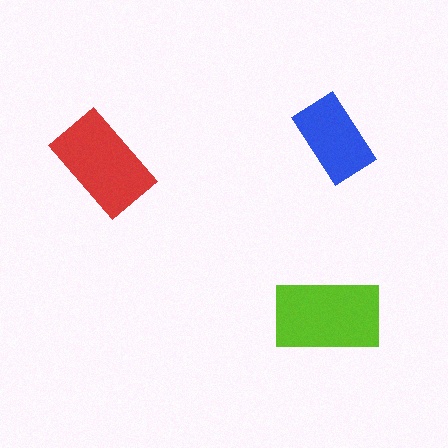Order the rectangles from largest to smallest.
the lime one, the red one, the blue one.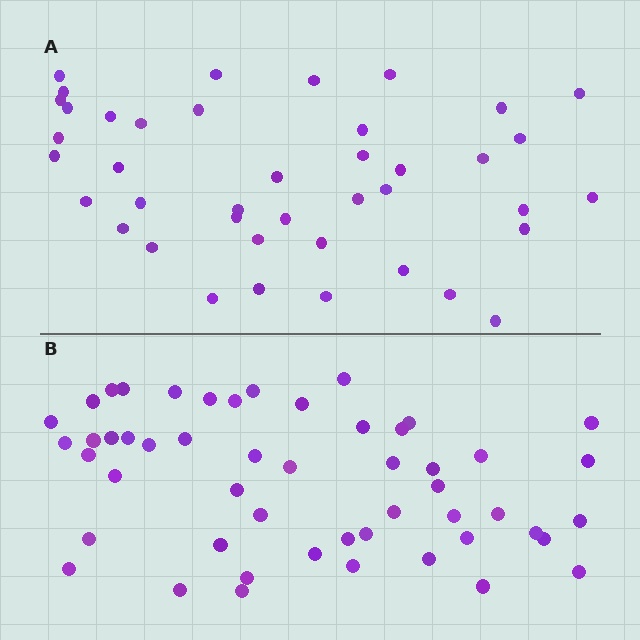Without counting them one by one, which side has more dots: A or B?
Region B (the bottom region) has more dots.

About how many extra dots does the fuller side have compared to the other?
Region B has roughly 10 or so more dots than region A.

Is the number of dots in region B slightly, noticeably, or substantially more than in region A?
Region B has only slightly more — the two regions are fairly close. The ratio is roughly 1.2 to 1.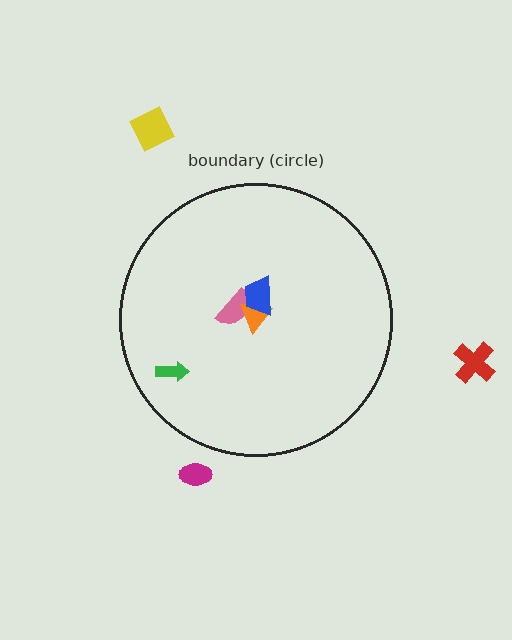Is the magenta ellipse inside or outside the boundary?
Outside.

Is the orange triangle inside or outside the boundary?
Inside.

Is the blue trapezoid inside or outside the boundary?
Inside.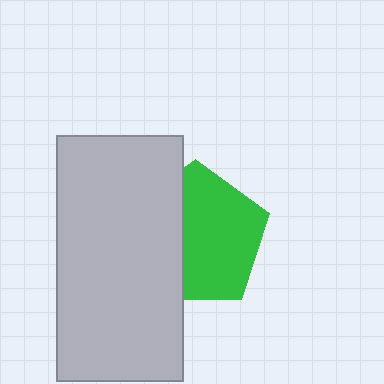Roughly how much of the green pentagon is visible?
About half of it is visible (roughly 61%).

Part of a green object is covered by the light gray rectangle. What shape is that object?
It is a pentagon.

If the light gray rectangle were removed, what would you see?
You would see the complete green pentagon.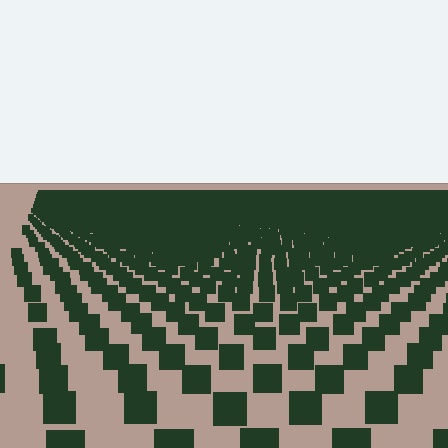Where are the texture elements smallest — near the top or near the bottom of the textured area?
Near the top.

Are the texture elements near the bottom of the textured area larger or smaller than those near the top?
Larger. Near the bottom, elements are closer to the viewer and appear at a bigger on-screen size.